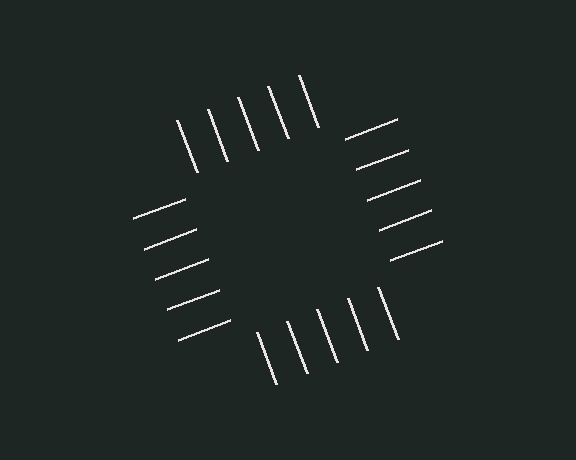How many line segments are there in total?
20 — 5 along each of the 4 edges.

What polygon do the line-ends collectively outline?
An illusory square — the line segments terminate on its edges but no continuous stroke is drawn.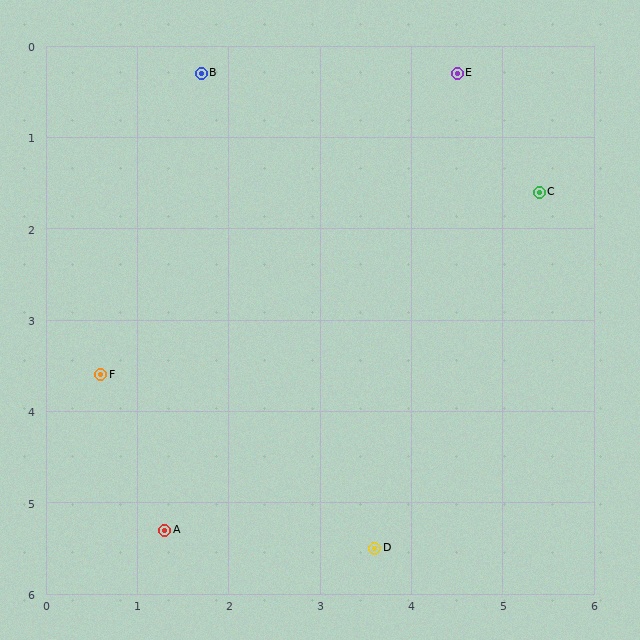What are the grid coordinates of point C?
Point C is at approximately (5.4, 1.6).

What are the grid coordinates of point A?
Point A is at approximately (1.3, 5.3).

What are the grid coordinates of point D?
Point D is at approximately (3.6, 5.5).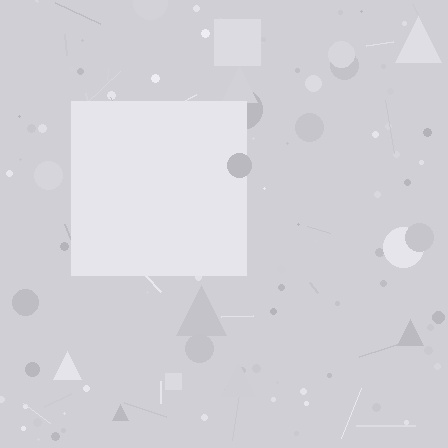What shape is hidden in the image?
A square is hidden in the image.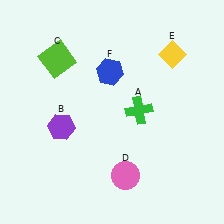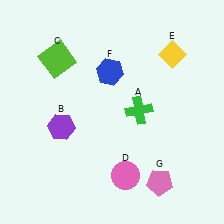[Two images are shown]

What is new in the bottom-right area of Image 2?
A pink pentagon (G) was added in the bottom-right area of Image 2.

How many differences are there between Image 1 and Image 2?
There is 1 difference between the two images.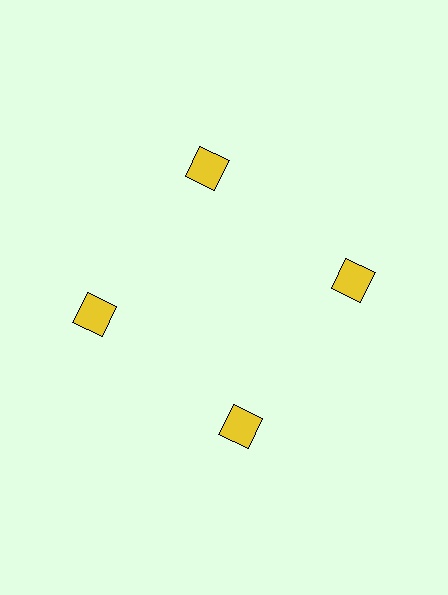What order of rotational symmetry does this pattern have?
This pattern has 4-fold rotational symmetry.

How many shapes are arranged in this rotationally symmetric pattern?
There are 4 shapes, arranged in 4 groups of 1.